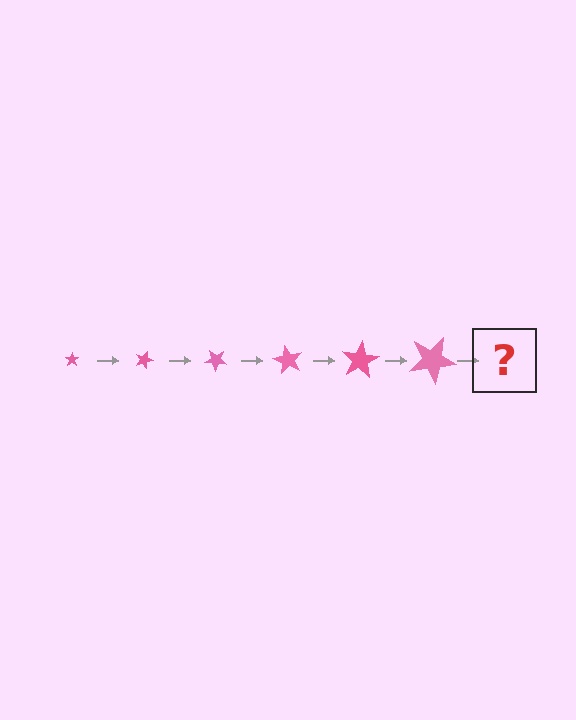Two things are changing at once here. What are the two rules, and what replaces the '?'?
The two rules are that the star grows larger each step and it rotates 20 degrees each step. The '?' should be a star, larger than the previous one and rotated 120 degrees from the start.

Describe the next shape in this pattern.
It should be a star, larger than the previous one and rotated 120 degrees from the start.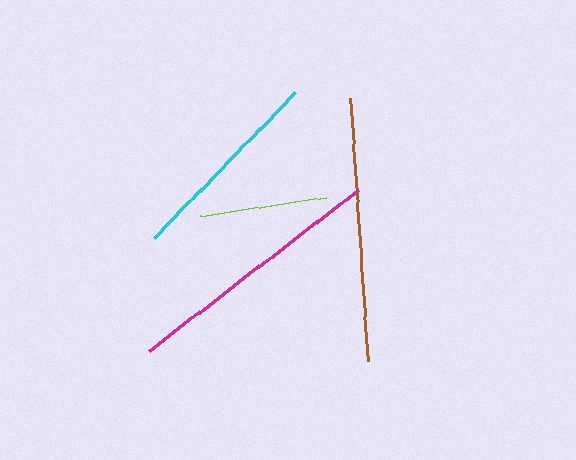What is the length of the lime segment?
The lime segment is approximately 127 pixels long.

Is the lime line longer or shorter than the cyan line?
The cyan line is longer than the lime line.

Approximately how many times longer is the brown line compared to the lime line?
The brown line is approximately 2.1 times the length of the lime line.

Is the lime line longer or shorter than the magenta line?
The magenta line is longer than the lime line.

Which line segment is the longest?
The brown line is the longest at approximately 264 pixels.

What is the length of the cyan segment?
The cyan segment is approximately 203 pixels long.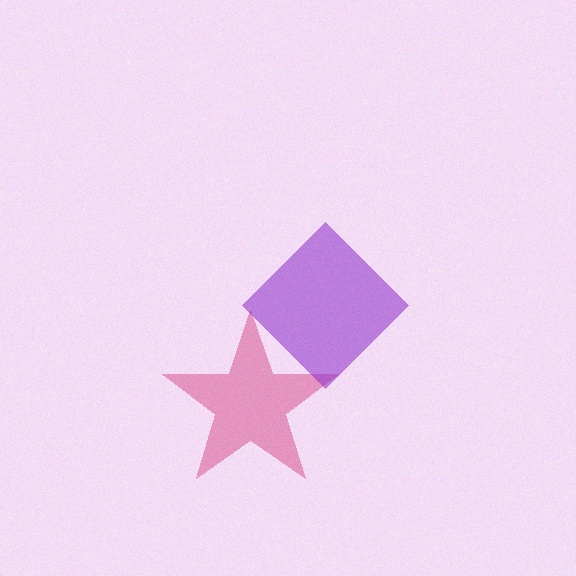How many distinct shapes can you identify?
There are 2 distinct shapes: a pink star, a purple diamond.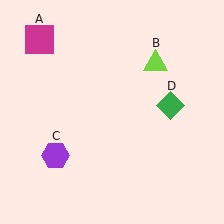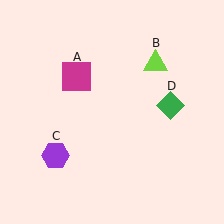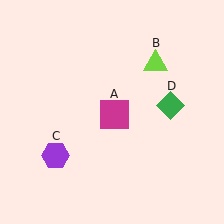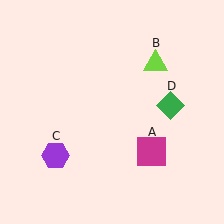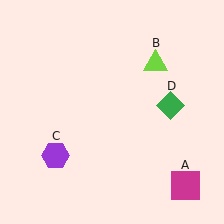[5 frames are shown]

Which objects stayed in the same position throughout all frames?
Lime triangle (object B) and purple hexagon (object C) and green diamond (object D) remained stationary.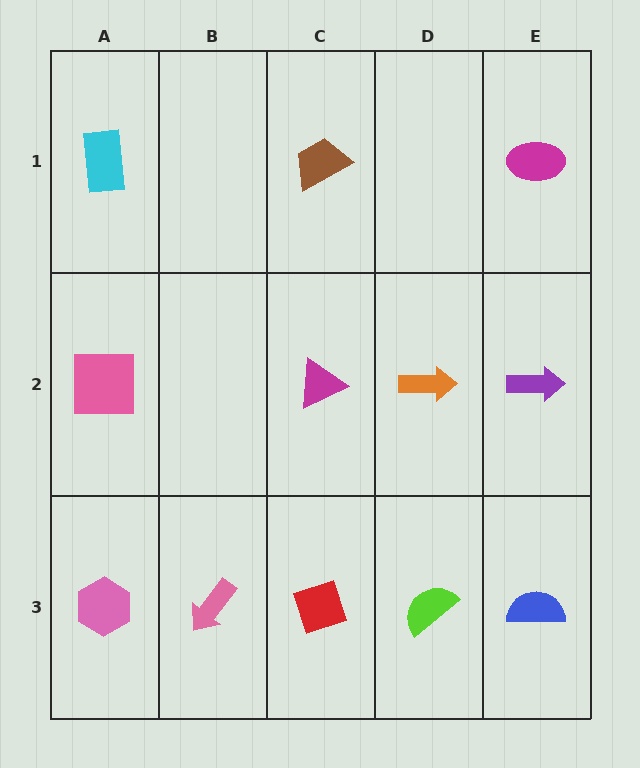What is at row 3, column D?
A lime semicircle.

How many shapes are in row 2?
4 shapes.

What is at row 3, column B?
A pink arrow.